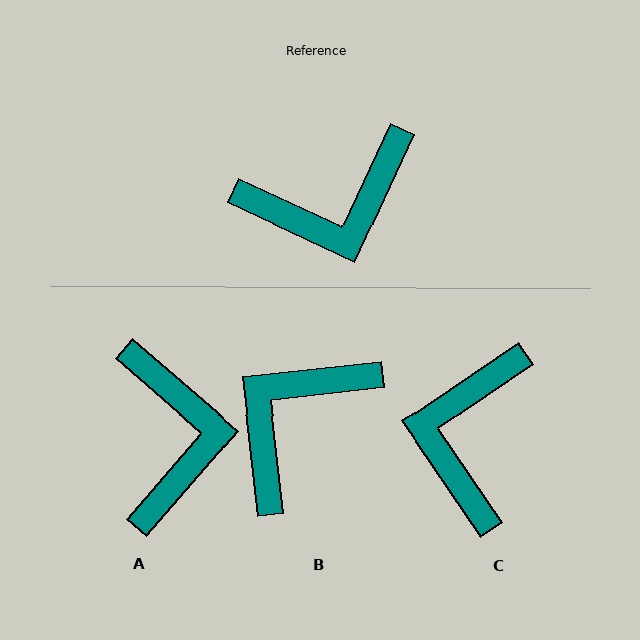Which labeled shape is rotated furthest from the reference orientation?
B, about 149 degrees away.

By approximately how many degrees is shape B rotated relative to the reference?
Approximately 149 degrees clockwise.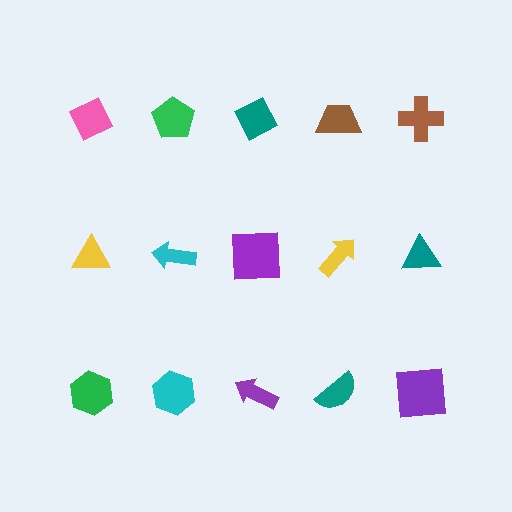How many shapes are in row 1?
5 shapes.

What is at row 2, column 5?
A teal triangle.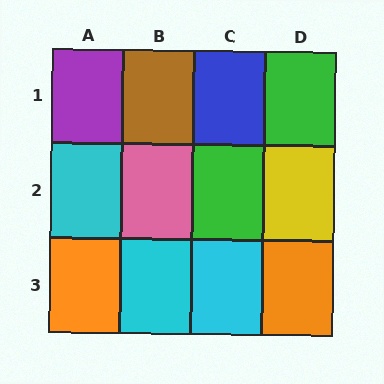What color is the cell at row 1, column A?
Purple.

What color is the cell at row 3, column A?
Orange.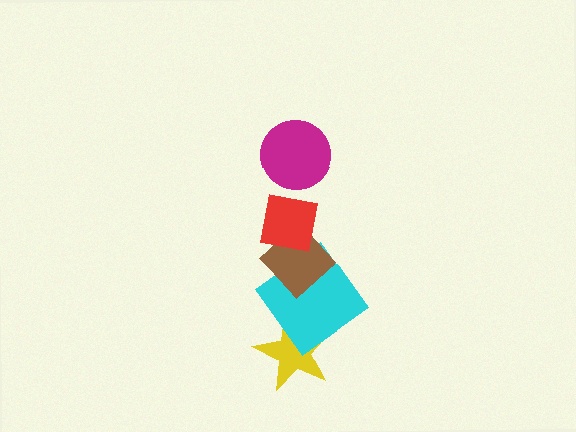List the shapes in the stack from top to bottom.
From top to bottom: the magenta circle, the red square, the brown diamond, the cyan diamond, the yellow star.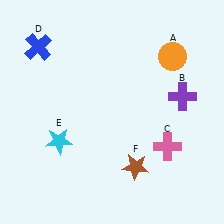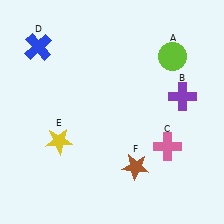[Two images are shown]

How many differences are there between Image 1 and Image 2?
There are 2 differences between the two images.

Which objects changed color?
A changed from orange to lime. E changed from cyan to yellow.